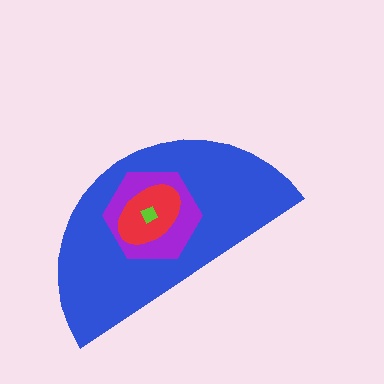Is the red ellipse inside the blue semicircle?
Yes.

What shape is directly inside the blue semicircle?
The purple hexagon.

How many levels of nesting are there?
4.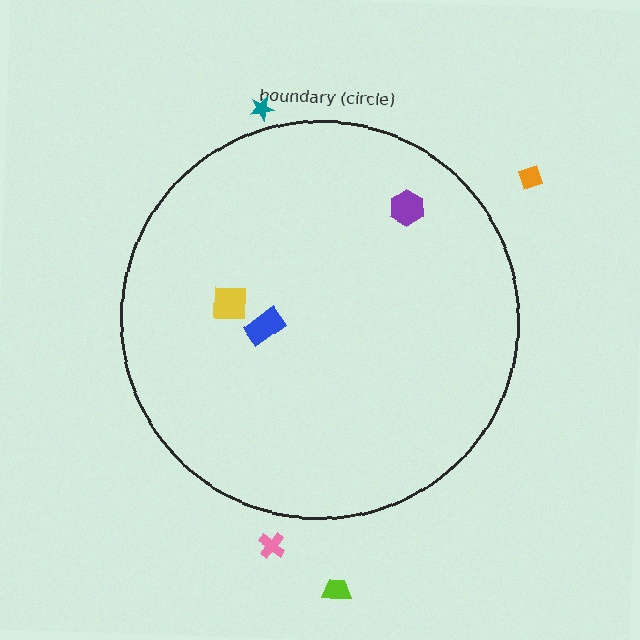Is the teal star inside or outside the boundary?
Outside.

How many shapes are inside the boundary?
3 inside, 4 outside.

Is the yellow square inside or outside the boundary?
Inside.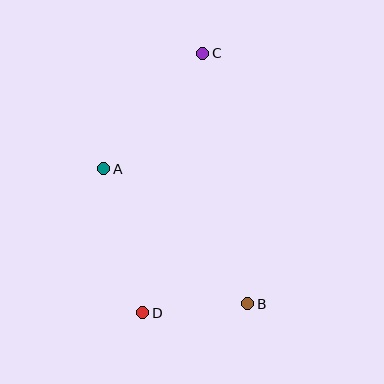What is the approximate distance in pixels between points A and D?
The distance between A and D is approximately 149 pixels.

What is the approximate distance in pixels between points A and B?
The distance between A and B is approximately 198 pixels.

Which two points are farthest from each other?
Points C and D are farthest from each other.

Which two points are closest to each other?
Points B and D are closest to each other.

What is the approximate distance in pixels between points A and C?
The distance between A and C is approximately 152 pixels.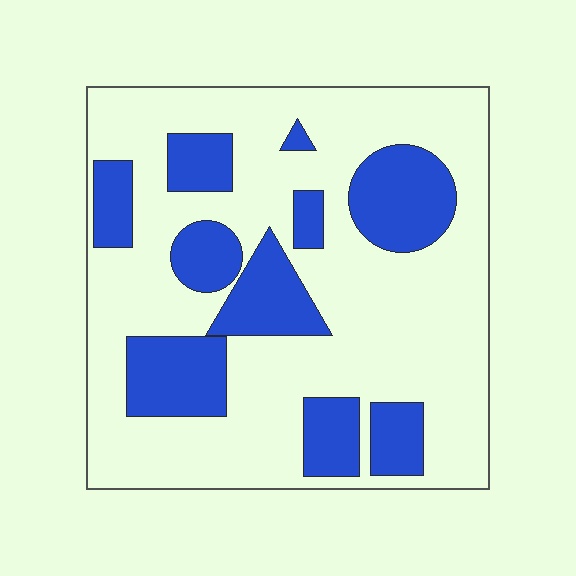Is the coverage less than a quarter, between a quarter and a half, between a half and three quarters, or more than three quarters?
Between a quarter and a half.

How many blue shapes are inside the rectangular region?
10.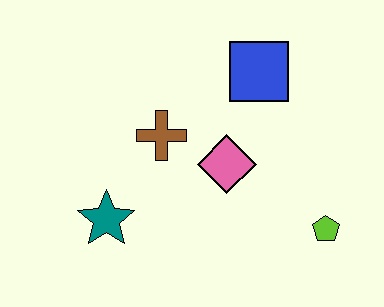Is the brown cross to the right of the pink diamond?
No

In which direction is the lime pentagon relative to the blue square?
The lime pentagon is below the blue square.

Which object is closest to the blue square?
The pink diamond is closest to the blue square.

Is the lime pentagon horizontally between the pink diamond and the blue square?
No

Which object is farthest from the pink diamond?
The teal star is farthest from the pink diamond.